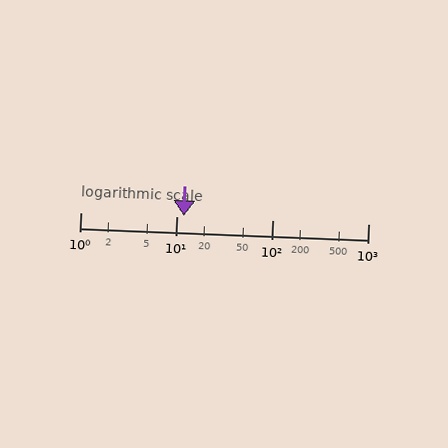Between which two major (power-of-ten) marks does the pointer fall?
The pointer is between 10 and 100.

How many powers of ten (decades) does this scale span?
The scale spans 3 decades, from 1 to 1000.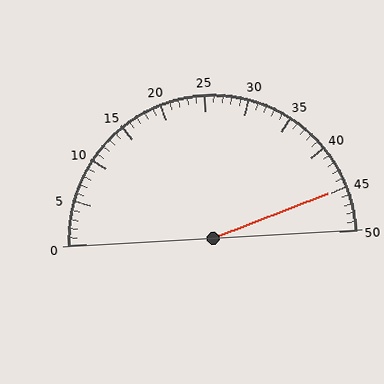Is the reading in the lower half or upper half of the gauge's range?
The reading is in the upper half of the range (0 to 50).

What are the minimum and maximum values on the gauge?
The gauge ranges from 0 to 50.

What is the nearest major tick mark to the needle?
The nearest major tick mark is 45.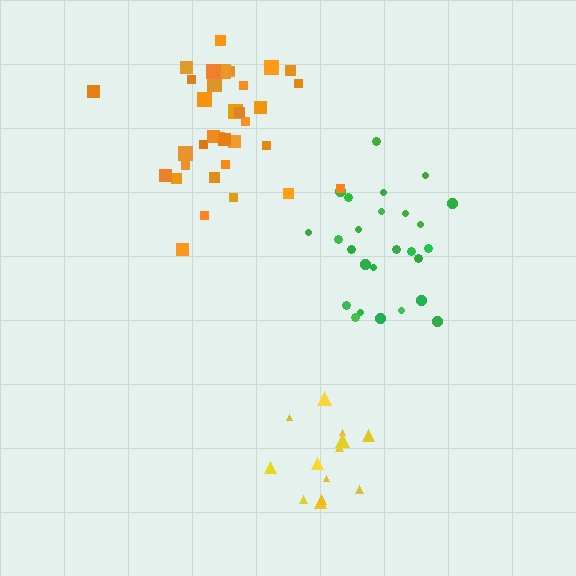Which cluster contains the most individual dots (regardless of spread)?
Orange (35).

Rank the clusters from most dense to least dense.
yellow, green, orange.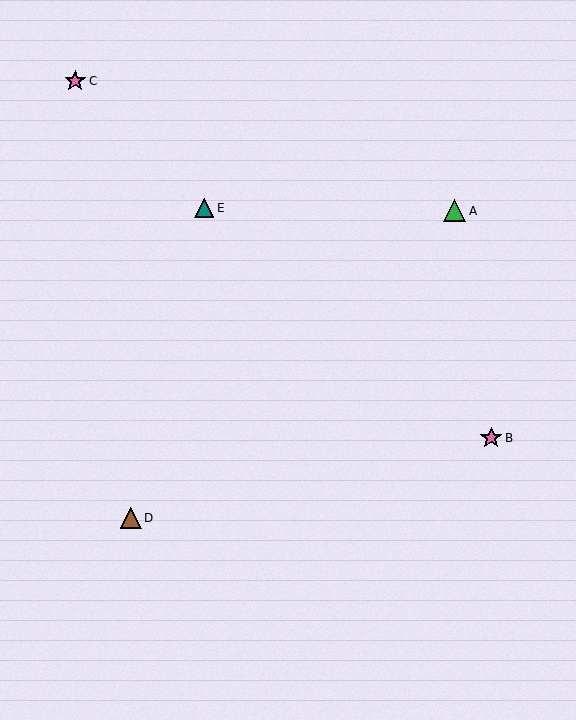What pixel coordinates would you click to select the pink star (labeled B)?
Click at (491, 438) to select the pink star B.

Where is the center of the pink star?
The center of the pink star is at (75, 81).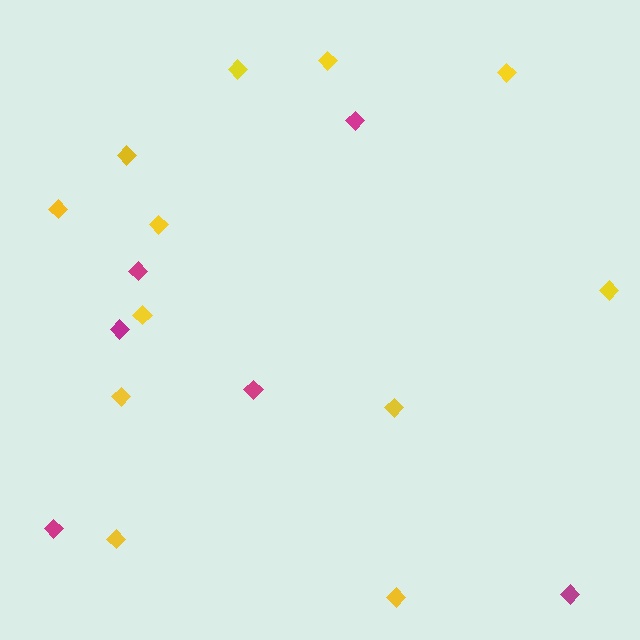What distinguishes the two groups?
There are 2 groups: one group of yellow diamonds (12) and one group of magenta diamonds (6).